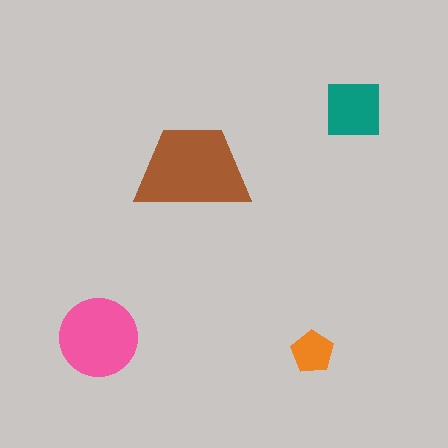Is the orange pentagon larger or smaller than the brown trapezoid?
Smaller.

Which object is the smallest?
The orange pentagon.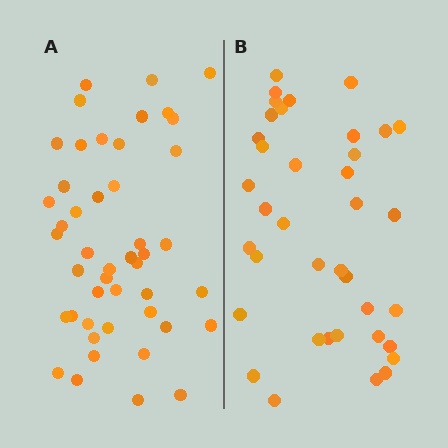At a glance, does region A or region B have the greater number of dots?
Region A (the left region) has more dots.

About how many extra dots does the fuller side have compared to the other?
Region A has roughly 8 or so more dots than region B.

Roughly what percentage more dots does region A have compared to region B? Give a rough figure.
About 20% more.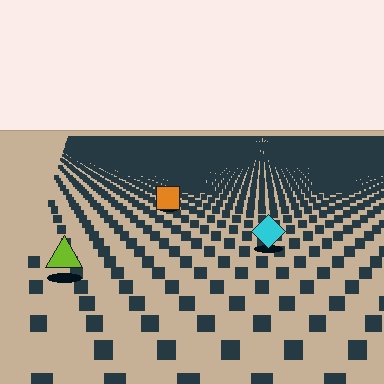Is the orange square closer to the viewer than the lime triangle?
No. The lime triangle is closer — you can tell from the texture gradient: the ground texture is coarser near it.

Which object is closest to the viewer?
The lime triangle is closest. The texture marks near it are larger and more spread out.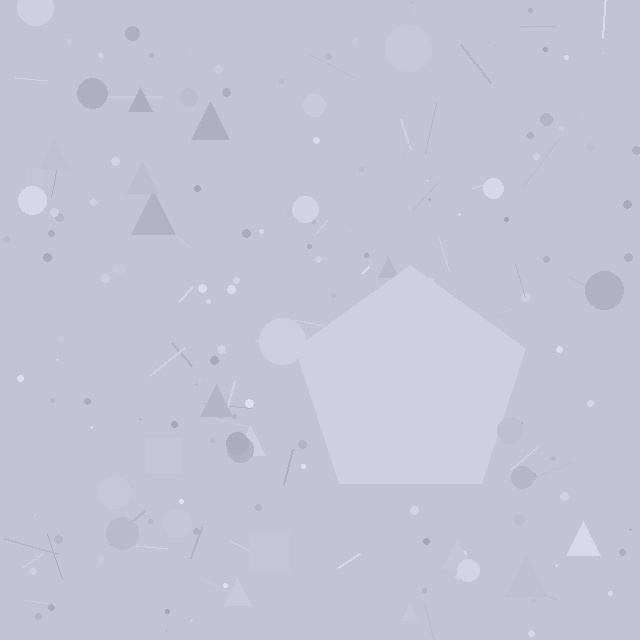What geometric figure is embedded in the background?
A pentagon is embedded in the background.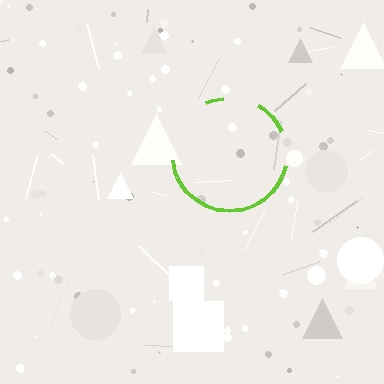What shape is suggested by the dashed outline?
The dashed outline suggests a circle.